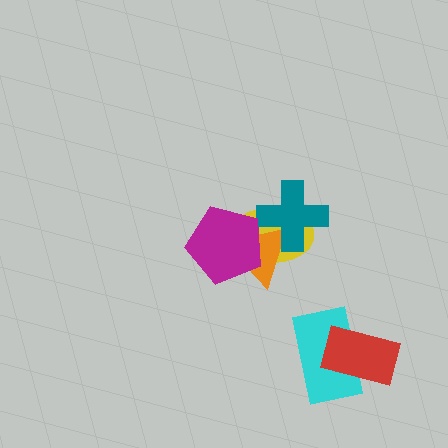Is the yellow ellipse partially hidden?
Yes, it is partially covered by another shape.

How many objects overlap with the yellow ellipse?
3 objects overlap with the yellow ellipse.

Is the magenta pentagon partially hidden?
No, no other shape covers it.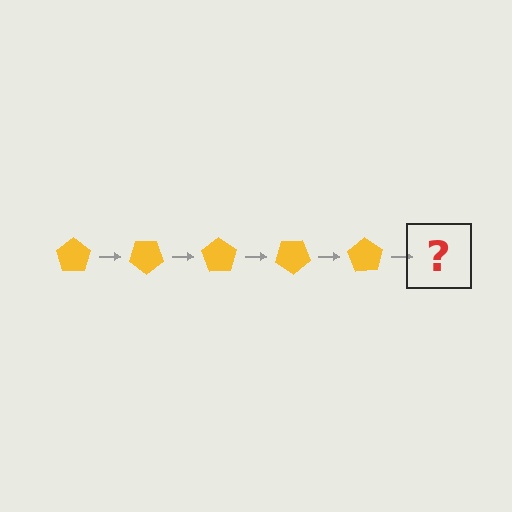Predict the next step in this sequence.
The next step is a yellow pentagon rotated 175 degrees.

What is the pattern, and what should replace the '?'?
The pattern is that the pentagon rotates 35 degrees each step. The '?' should be a yellow pentagon rotated 175 degrees.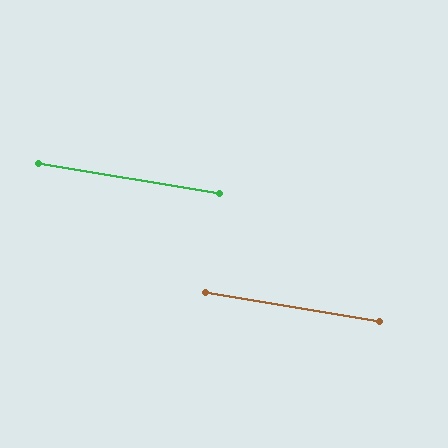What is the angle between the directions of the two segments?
Approximately 1 degree.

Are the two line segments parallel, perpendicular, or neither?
Parallel — their directions differ by only 0.5°.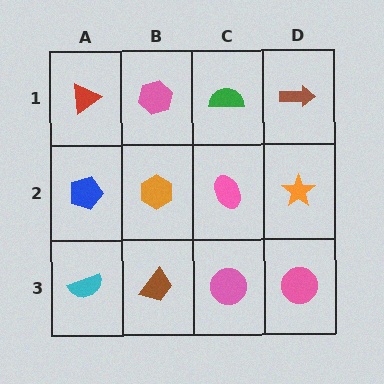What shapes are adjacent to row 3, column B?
An orange hexagon (row 2, column B), a cyan semicircle (row 3, column A), a pink circle (row 3, column C).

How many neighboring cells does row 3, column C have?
3.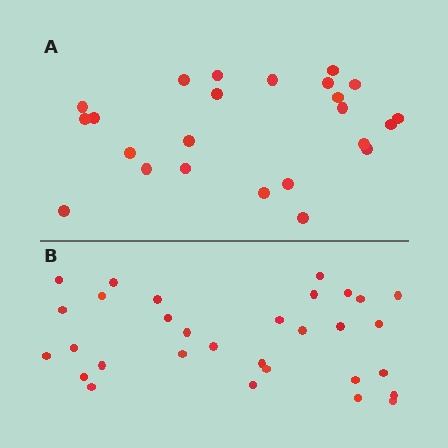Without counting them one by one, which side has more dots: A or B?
Region B (the bottom region) has more dots.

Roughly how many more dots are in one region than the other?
Region B has roughly 8 or so more dots than region A.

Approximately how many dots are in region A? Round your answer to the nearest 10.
About 20 dots. (The exact count is 24, which rounds to 20.)